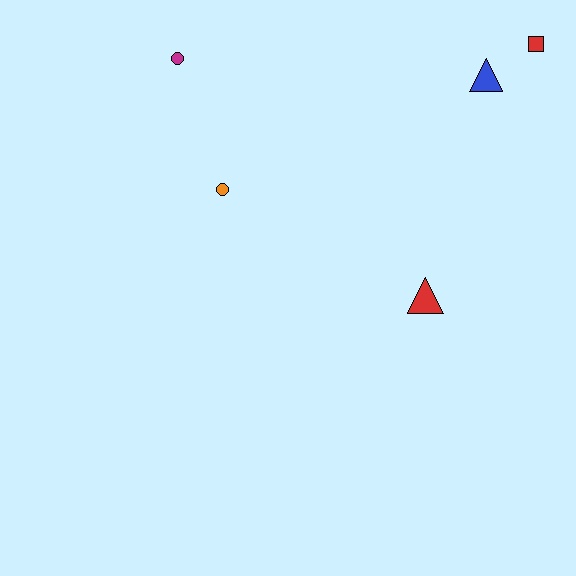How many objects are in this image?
There are 5 objects.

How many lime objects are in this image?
There are no lime objects.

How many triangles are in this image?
There are 2 triangles.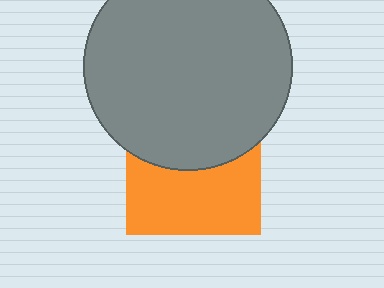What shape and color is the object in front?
The object in front is a gray circle.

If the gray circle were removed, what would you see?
You would see the complete orange square.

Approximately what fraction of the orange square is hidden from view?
Roughly 46% of the orange square is hidden behind the gray circle.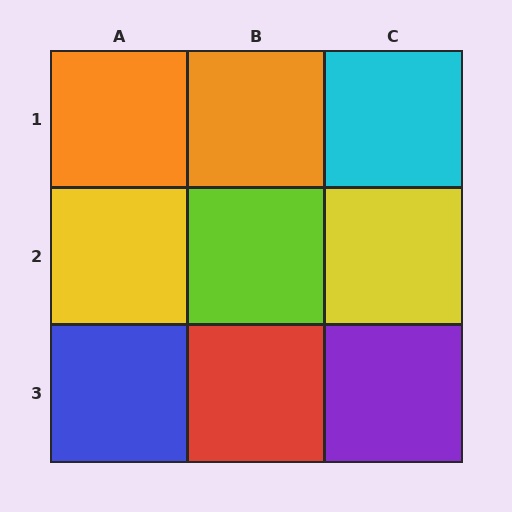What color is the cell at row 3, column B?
Red.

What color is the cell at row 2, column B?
Lime.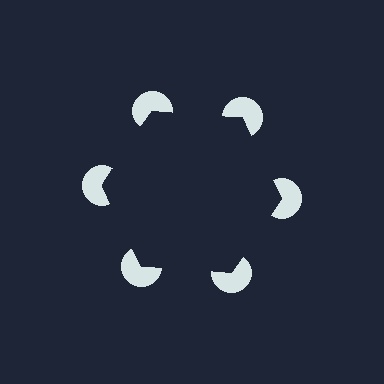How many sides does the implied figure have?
6 sides.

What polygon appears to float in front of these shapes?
An illusory hexagon — its edges are inferred from the aligned wedge cuts in the pac-man discs, not physically drawn.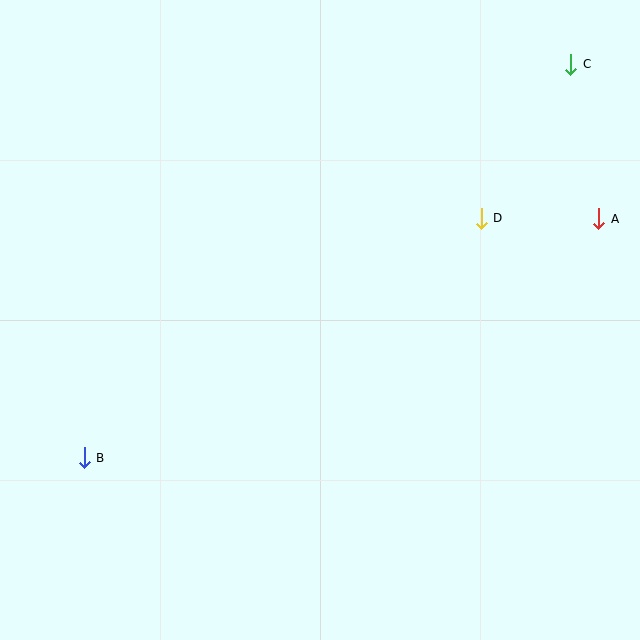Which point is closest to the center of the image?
Point D at (481, 218) is closest to the center.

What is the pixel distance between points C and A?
The distance between C and A is 157 pixels.